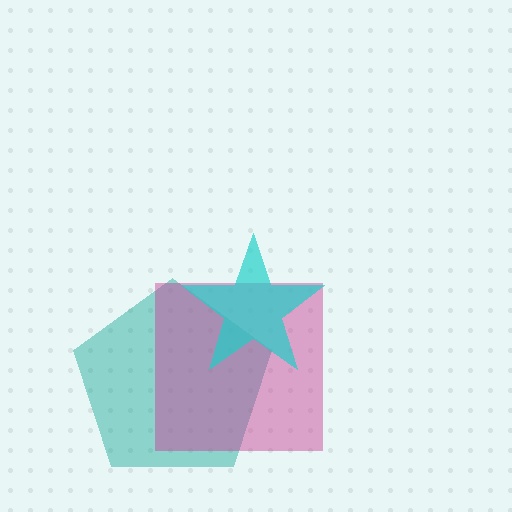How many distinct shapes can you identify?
There are 3 distinct shapes: a teal pentagon, a magenta square, a cyan star.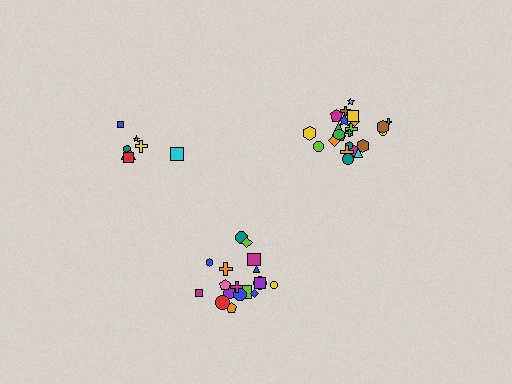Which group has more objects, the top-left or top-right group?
The top-right group.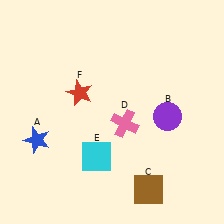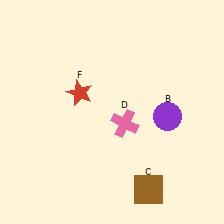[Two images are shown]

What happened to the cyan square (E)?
The cyan square (E) was removed in Image 2. It was in the bottom-left area of Image 1.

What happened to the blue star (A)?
The blue star (A) was removed in Image 2. It was in the bottom-left area of Image 1.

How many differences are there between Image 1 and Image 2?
There are 2 differences between the two images.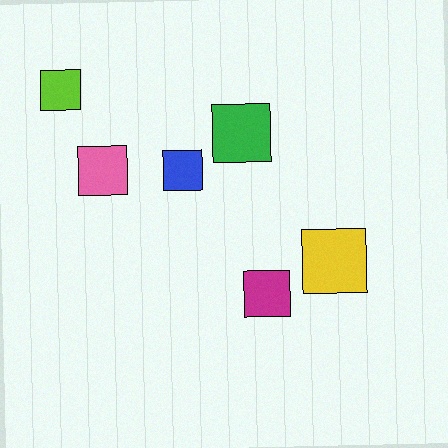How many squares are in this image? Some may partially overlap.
There are 6 squares.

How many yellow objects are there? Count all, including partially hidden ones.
There is 1 yellow object.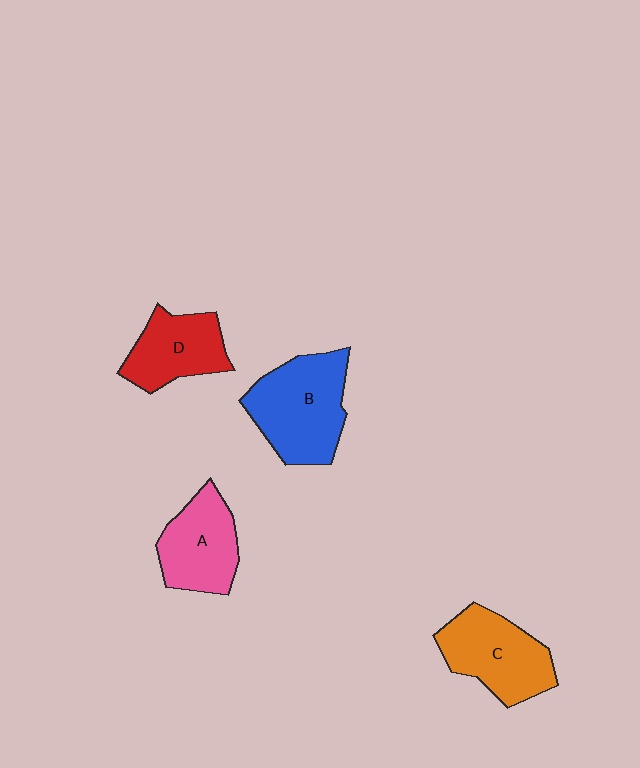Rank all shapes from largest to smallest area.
From largest to smallest: B (blue), C (orange), A (pink), D (red).